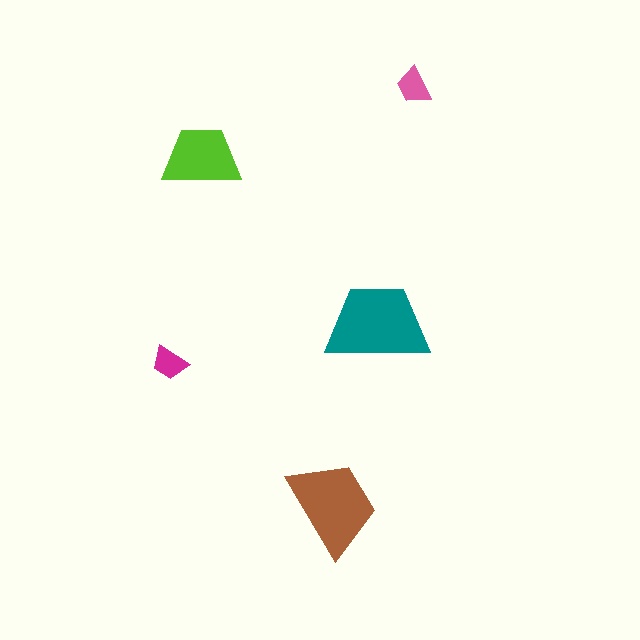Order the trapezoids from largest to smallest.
the teal one, the brown one, the lime one, the pink one, the magenta one.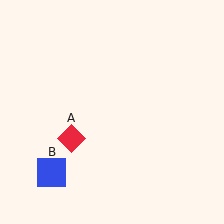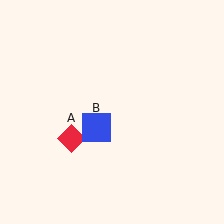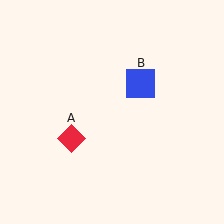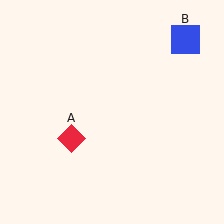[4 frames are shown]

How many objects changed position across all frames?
1 object changed position: blue square (object B).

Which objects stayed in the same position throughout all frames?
Red diamond (object A) remained stationary.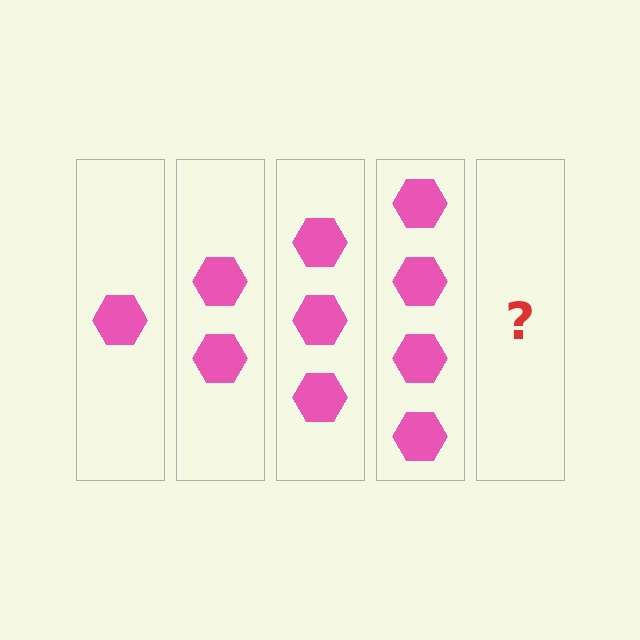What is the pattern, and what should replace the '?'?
The pattern is that each step adds one more hexagon. The '?' should be 5 hexagons.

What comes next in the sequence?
The next element should be 5 hexagons.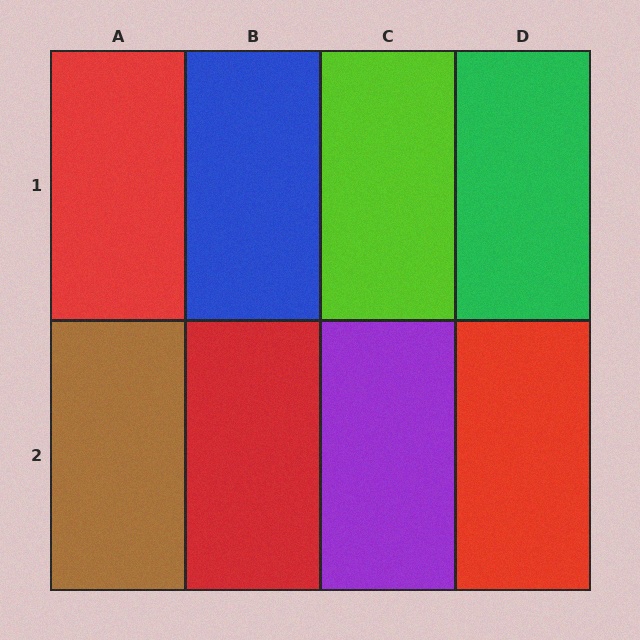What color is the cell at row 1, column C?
Lime.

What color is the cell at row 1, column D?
Green.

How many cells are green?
1 cell is green.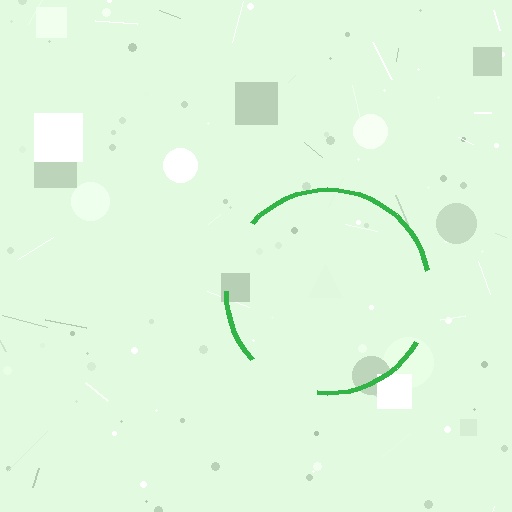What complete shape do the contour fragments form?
The contour fragments form a circle.